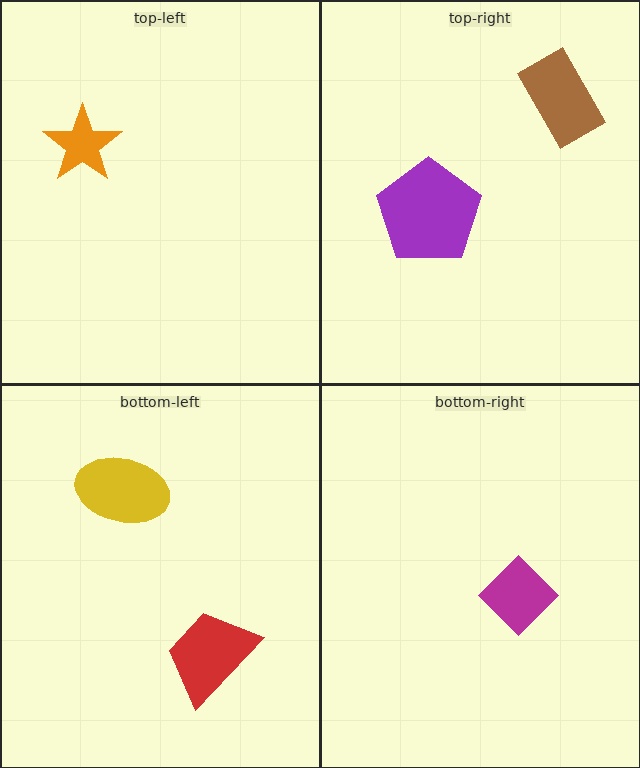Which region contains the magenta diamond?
The bottom-right region.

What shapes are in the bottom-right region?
The magenta diamond.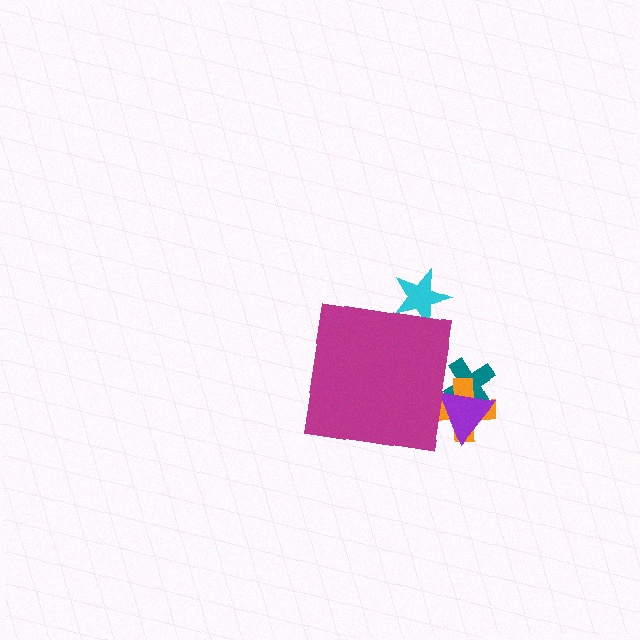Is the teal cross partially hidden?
Yes, the teal cross is partially hidden behind the magenta square.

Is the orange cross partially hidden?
Yes, the orange cross is partially hidden behind the magenta square.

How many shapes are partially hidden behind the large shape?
4 shapes are partially hidden.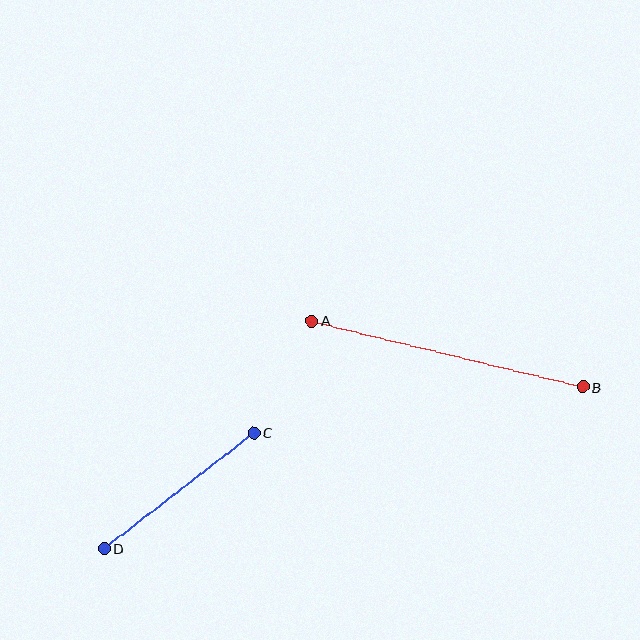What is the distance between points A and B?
The distance is approximately 279 pixels.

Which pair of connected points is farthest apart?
Points A and B are farthest apart.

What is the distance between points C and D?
The distance is approximately 189 pixels.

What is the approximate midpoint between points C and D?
The midpoint is at approximately (179, 491) pixels.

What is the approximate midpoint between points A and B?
The midpoint is at approximately (447, 354) pixels.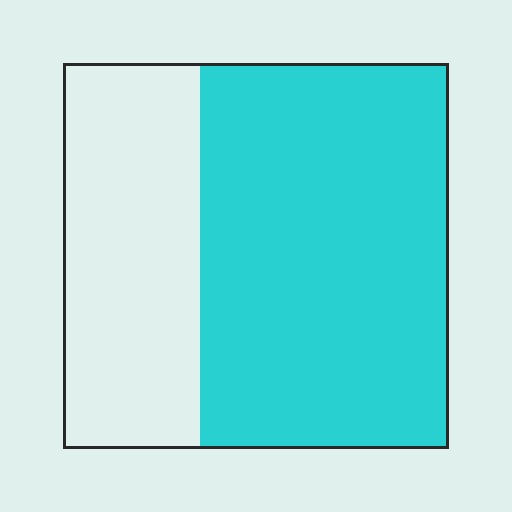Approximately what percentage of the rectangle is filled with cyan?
Approximately 65%.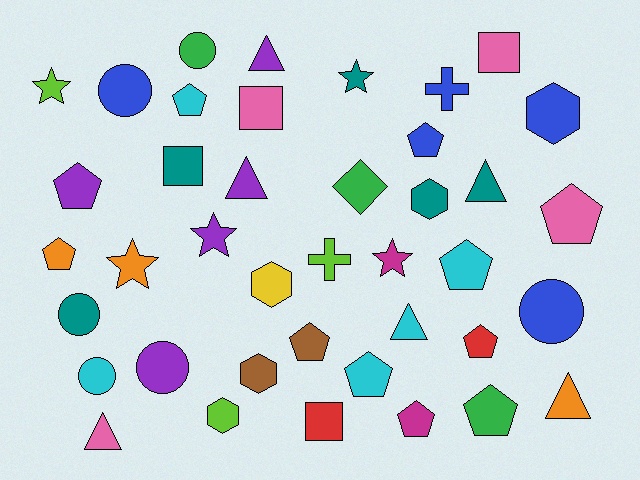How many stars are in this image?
There are 5 stars.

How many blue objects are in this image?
There are 5 blue objects.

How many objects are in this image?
There are 40 objects.